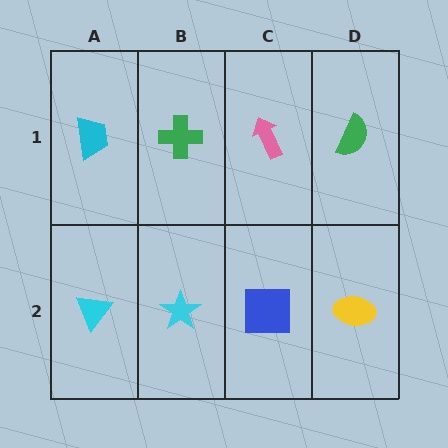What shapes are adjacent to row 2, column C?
A pink arrow (row 1, column C), a cyan star (row 2, column B), a yellow ellipse (row 2, column D).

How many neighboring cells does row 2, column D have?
2.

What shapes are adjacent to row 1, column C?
A blue square (row 2, column C), a green cross (row 1, column B), a green semicircle (row 1, column D).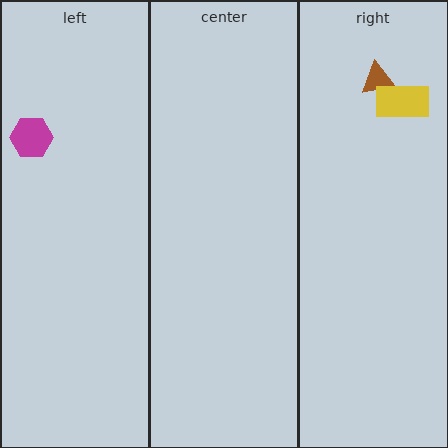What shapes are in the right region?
The brown triangle, the yellow rectangle.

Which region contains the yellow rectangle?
The right region.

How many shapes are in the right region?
2.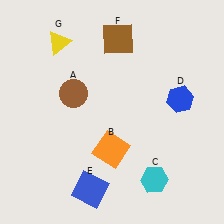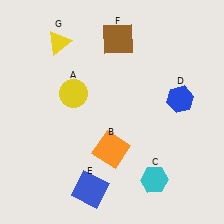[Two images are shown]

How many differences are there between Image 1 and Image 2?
There is 1 difference between the two images.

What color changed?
The circle (A) changed from brown in Image 1 to yellow in Image 2.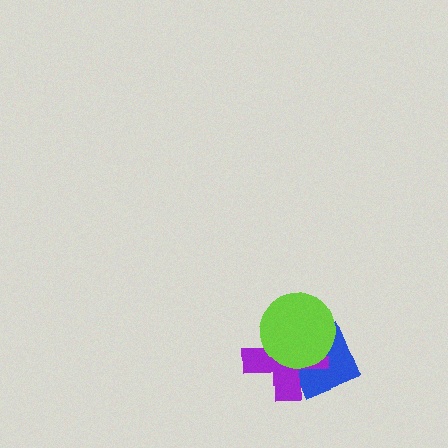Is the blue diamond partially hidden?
Yes, it is partially covered by another shape.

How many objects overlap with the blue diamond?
2 objects overlap with the blue diamond.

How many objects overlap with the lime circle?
2 objects overlap with the lime circle.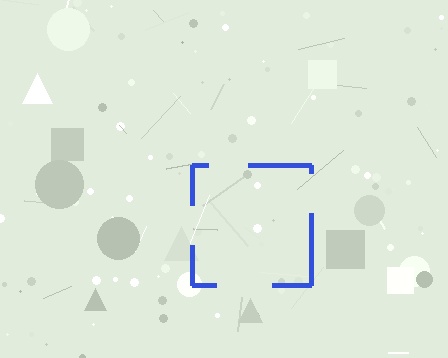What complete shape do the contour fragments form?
The contour fragments form a square.